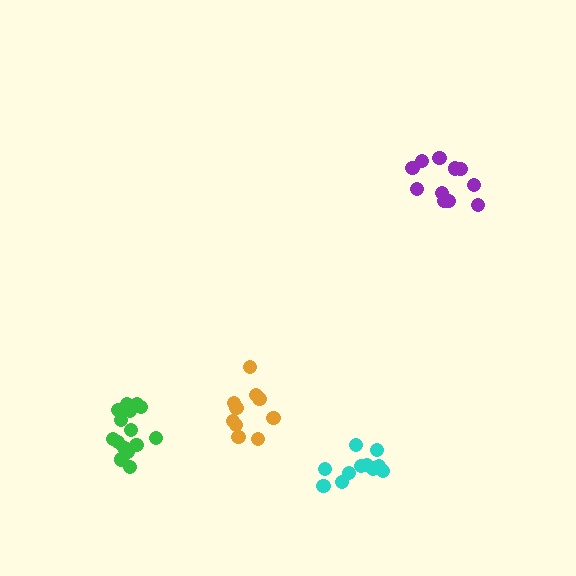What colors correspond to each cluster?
The clusters are colored: cyan, purple, green, orange.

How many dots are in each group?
Group 1: 11 dots, Group 2: 12 dots, Group 3: 15 dots, Group 4: 11 dots (49 total).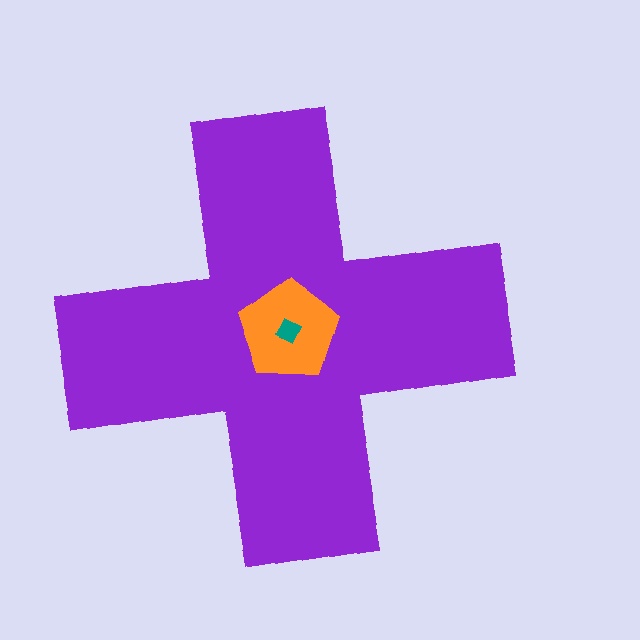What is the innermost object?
The teal diamond.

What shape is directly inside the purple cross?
The orange pentagon.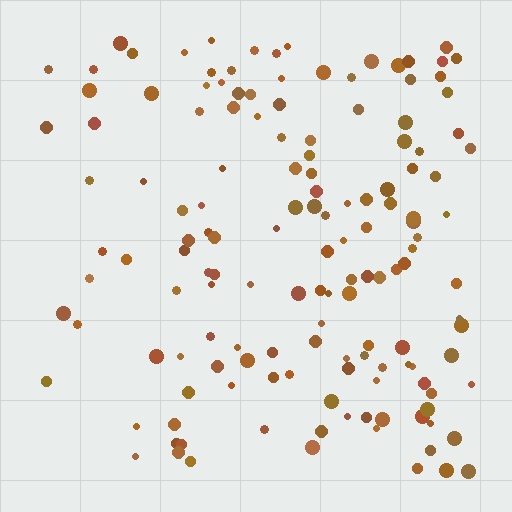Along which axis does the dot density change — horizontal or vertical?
Horizontal.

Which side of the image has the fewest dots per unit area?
The left.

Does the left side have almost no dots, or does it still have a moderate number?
Still a moderate number, just noticeably fewer than the right.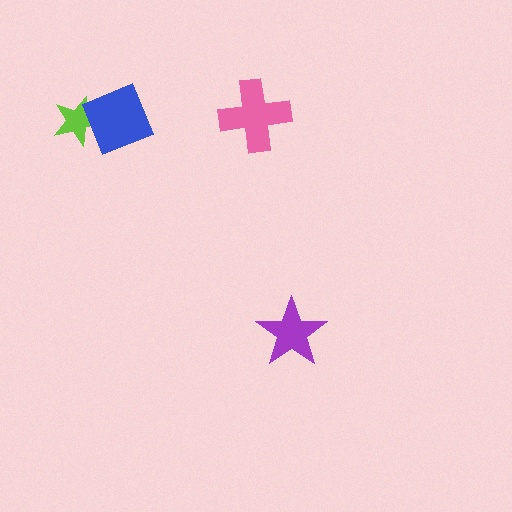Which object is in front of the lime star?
The blue diamond is in front of the lime star.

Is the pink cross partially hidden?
No, no other shape covers it.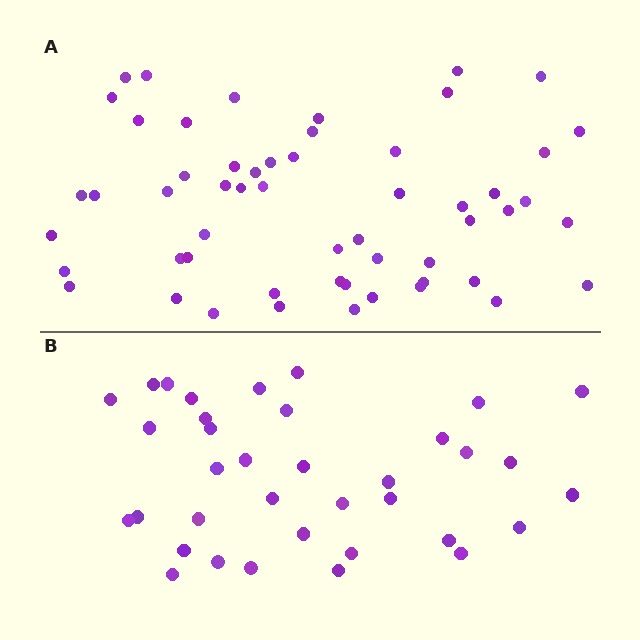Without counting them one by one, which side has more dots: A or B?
Region A (the top region) has more dots.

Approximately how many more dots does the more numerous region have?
Region A has approximately 20 more dots than region B.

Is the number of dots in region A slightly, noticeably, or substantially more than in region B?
Region A has substantially more. The ratio is roughly 1.5 to 1.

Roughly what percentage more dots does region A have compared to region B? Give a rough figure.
About 55% more.